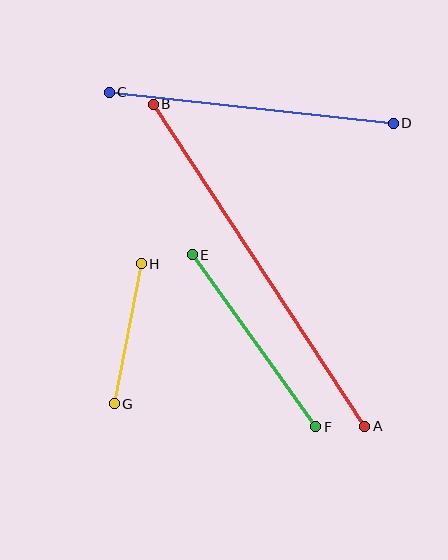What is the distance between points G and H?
The distance is approximately 143 pixels.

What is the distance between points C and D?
The distance is approximately 286 pixels.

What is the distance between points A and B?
The distance is approximately 385 pixels.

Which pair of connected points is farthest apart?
Points A and B are farthest apart.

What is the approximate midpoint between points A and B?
The midpoint is at approximately (259, 265) pixels.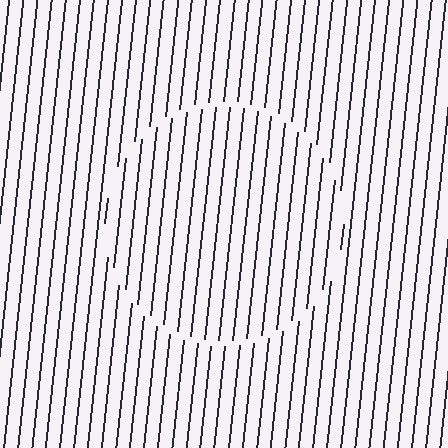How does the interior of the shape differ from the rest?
The interior of the shape contains the same grating, shifted by half a period — the contour is defined by the phase discontinuity where line-ends from the inner and outer gratings abut.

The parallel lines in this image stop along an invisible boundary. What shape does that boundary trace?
An illusory circle. The interior of the shape contains the same grating, shifted by half a period — the contour is defined by the phase discontinuity where line-ends from the inner and outer gratings abut.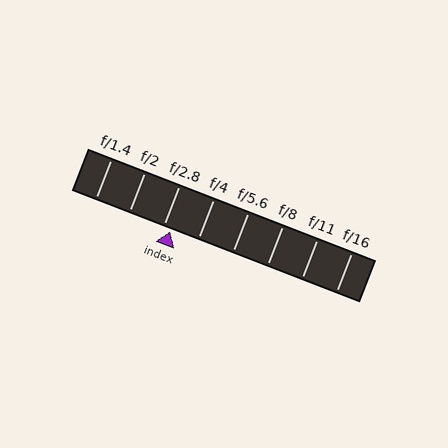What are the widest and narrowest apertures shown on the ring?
The widest aperture shown is f/1.4 and the narrowest is f/16.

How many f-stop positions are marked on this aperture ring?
There are 8 f-stop positions marked.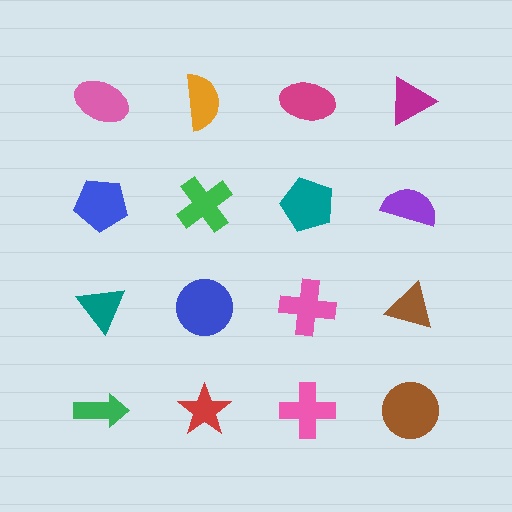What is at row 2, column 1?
A blue pentagon.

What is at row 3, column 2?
A blue circle.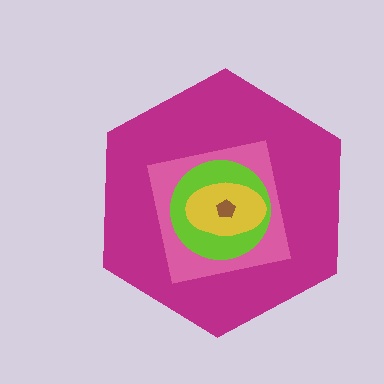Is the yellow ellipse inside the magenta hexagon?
Yes.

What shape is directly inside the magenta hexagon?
The pink square.